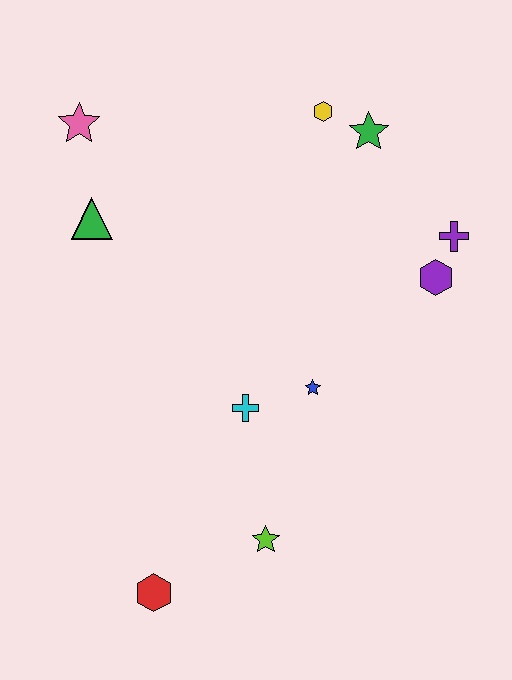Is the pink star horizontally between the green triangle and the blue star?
No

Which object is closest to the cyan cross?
The blue star is closest to the cyan cross.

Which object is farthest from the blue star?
The pink star is farthest from the blue star.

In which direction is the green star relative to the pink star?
The green star is to the right of the pink star.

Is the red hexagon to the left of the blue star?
Yes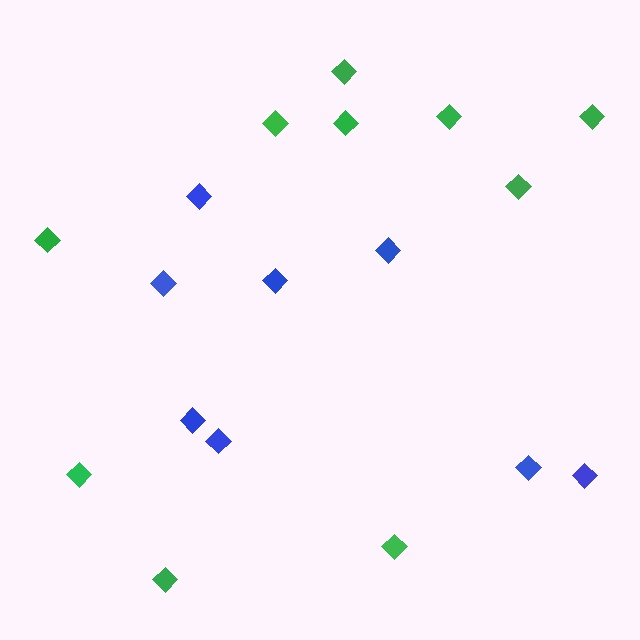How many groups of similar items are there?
There are 2 groups: one group of blue diamonds (8) and one group of green diamonds (10).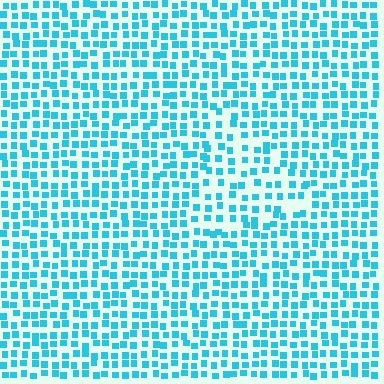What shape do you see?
I see a triangle.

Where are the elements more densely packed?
The elements are more densely packed outside the triangle boundary.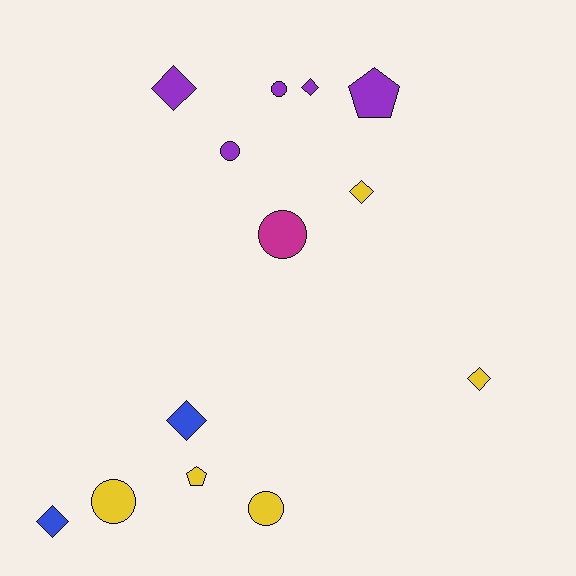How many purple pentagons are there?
There is 1 purple pentagon.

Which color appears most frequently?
Yellow, with 5 objects.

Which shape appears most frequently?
Diamond, with 6 objects.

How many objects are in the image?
There are 13 objects.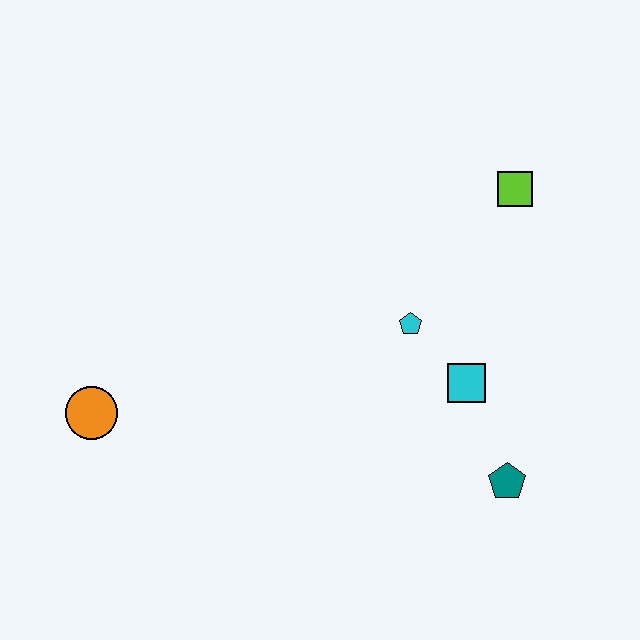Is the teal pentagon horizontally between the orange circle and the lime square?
Yes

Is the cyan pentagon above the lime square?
No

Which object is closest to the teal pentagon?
The cyan square is closest to the teal pentagon.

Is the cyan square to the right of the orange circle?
Yes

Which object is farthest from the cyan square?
The orange circle is farthest from the cyan square.